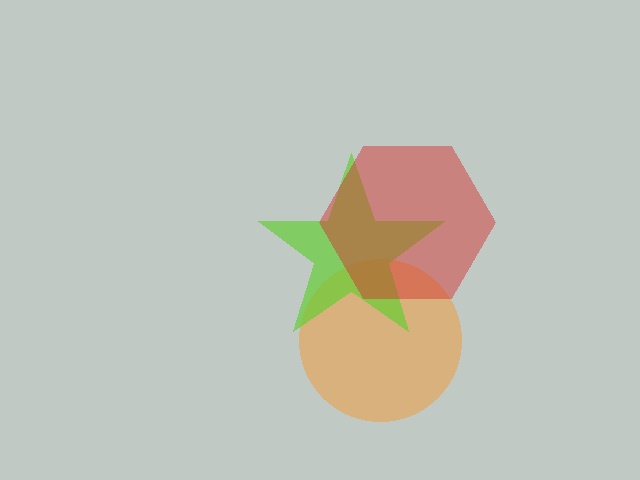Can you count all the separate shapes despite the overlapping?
Yes, there are 3 separate shapes.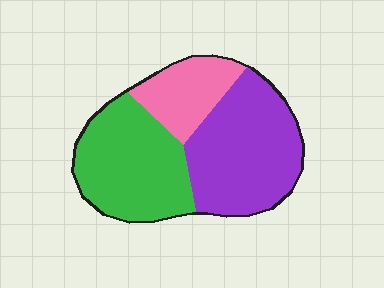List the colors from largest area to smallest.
From largest to smallest: purple, green, pink.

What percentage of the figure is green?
Green takes up about three eighths (3/8) of the figure.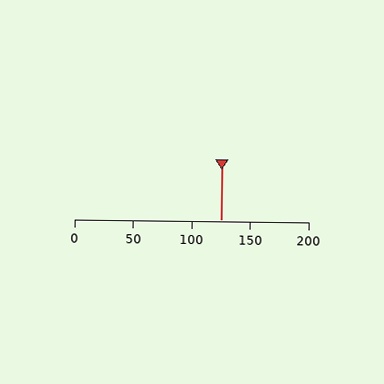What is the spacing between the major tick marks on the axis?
The major ticks are spaced 50 apart.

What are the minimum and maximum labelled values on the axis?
The axis runs from 0 to 200.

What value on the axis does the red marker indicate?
The marker indicates approximately 125.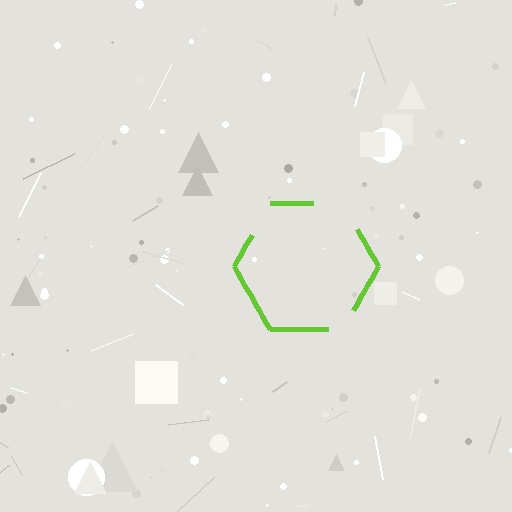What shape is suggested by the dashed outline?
The dashed outline suggests a hexagon.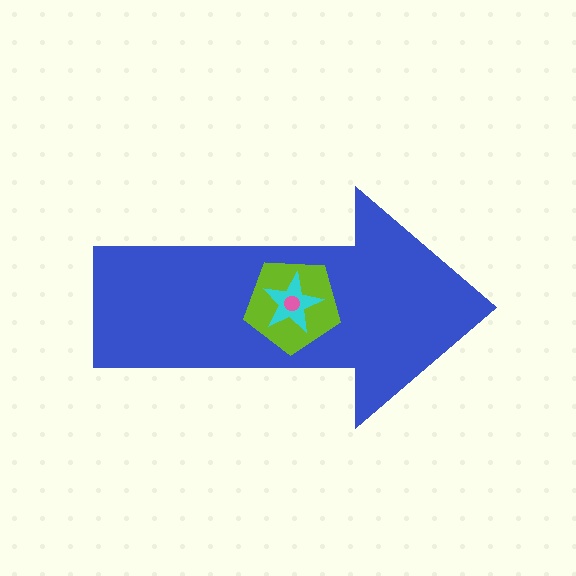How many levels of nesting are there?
4.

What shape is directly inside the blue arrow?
The lime pentagon.